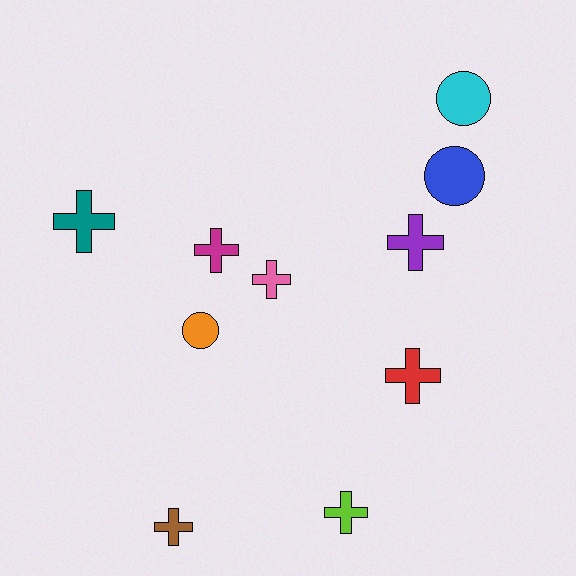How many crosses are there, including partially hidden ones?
There are 7 crosses.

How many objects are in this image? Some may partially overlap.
There are 10 objects.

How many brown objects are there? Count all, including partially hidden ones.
There is 1 brown object.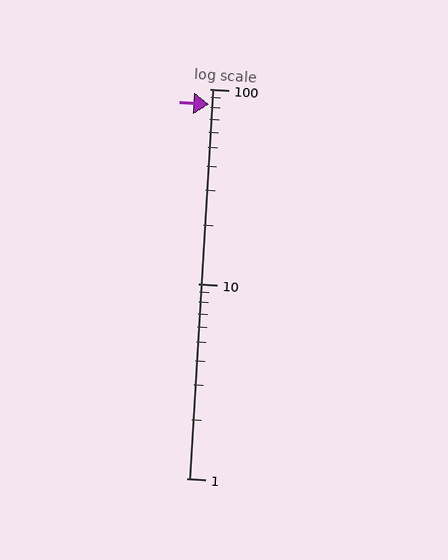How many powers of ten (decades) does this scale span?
The scale spans 2 decades, from 1 to 100.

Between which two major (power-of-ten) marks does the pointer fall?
The pointer is between 10 and 100.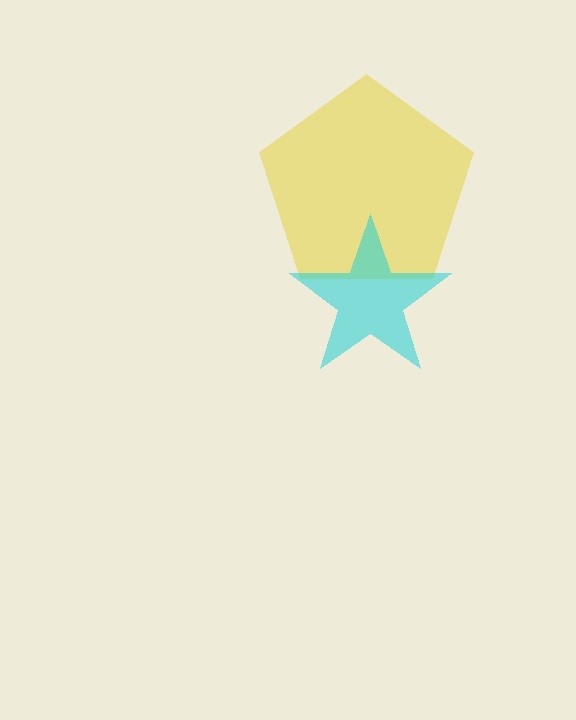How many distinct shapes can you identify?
There are 2 distinct shapes: a yellow pentagon, a cyan star.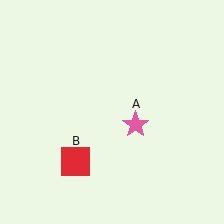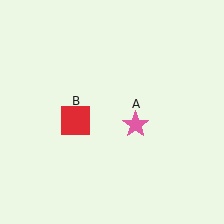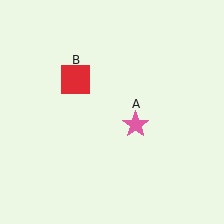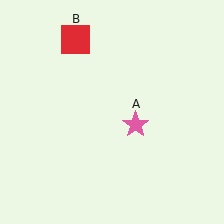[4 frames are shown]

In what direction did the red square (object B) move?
The red square (object B) moved up.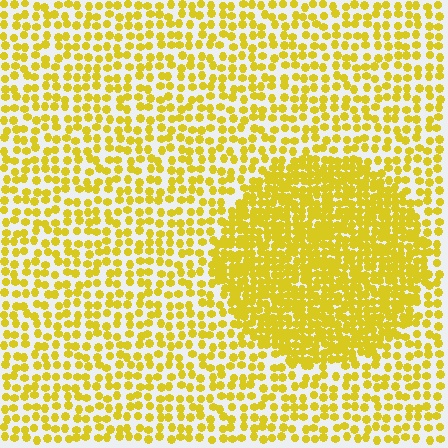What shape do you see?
I see a circle.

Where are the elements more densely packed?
The elements are more densely packed inside the circle boundary.